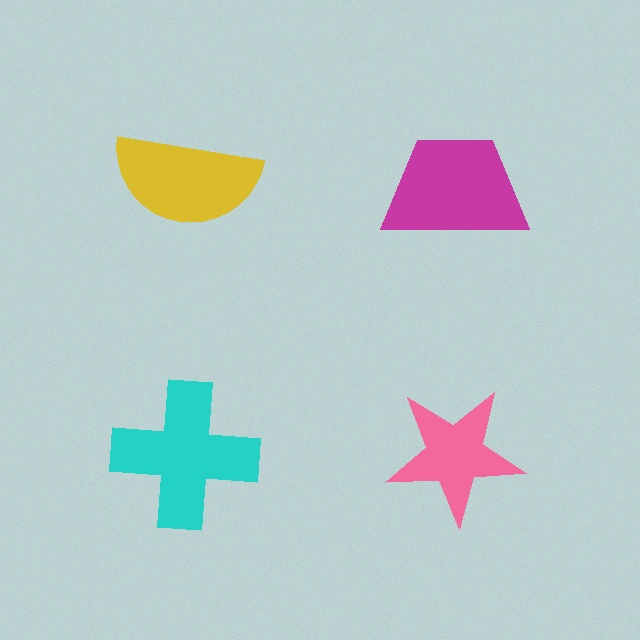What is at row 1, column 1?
A yellow semicircle.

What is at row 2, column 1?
A cyan cross.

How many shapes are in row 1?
2 shapes.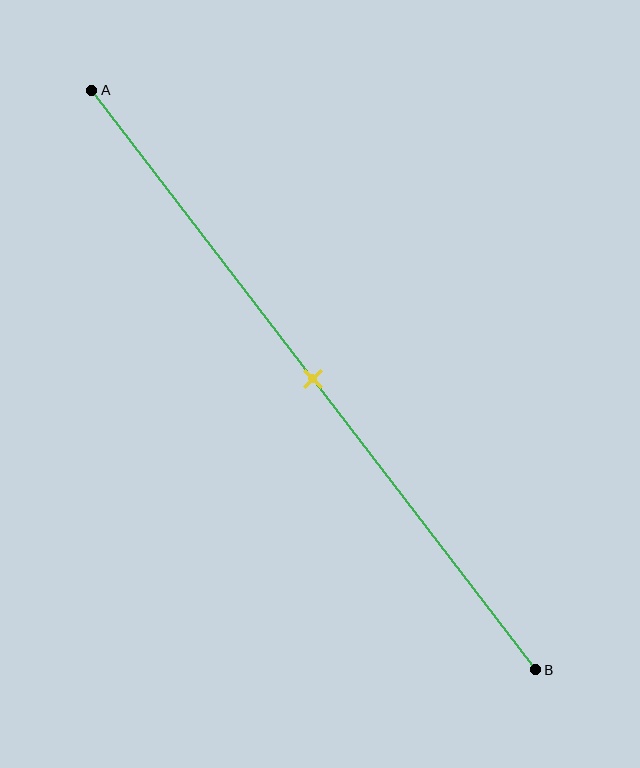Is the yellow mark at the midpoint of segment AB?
Yes, the mark is approximately at the midpoint.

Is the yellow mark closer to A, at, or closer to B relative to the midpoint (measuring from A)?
The yellow mark is approximately at the midpoint of segment AB.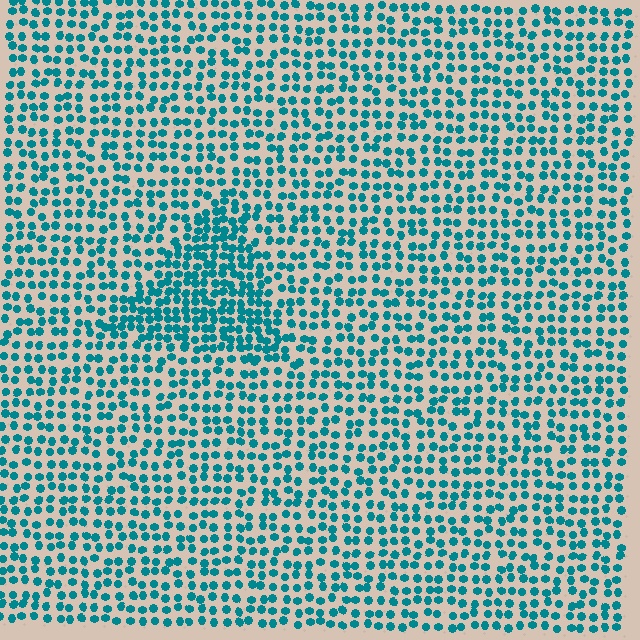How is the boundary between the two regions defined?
The boundary is defined by a change in element density (approximately 1.7x ratio). All elements are the same color, size, and shape.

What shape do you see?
I see a triangle.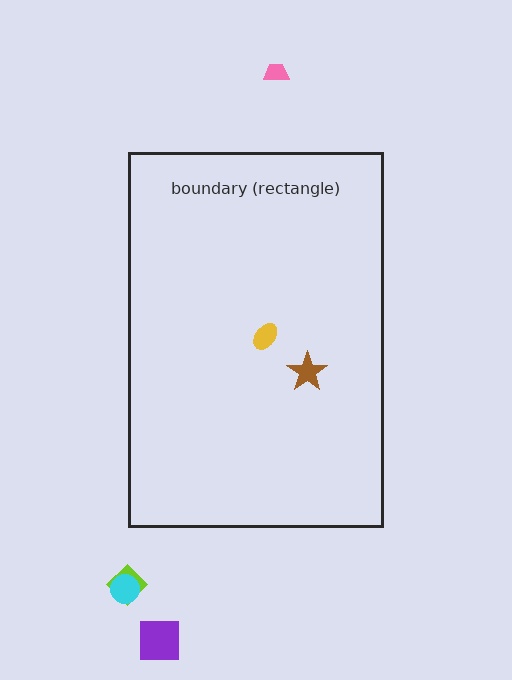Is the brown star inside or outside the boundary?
Inside.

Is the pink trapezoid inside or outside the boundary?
Outside.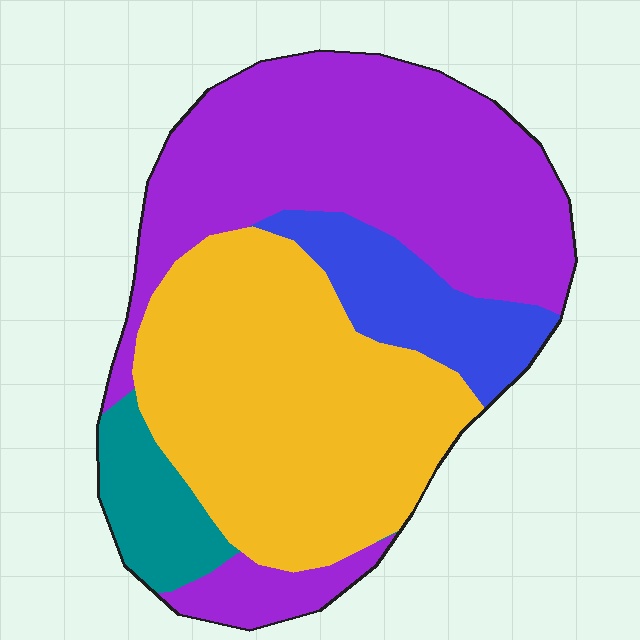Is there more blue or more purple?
Purple.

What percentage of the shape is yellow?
Yellow takes up about three eighths (3/8) of the shape.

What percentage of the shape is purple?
Purple covers 42% of the shape.